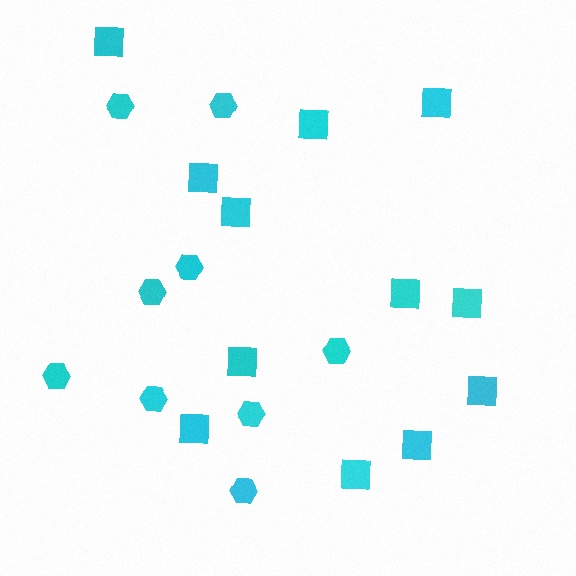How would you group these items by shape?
There are 2 groups: one group of hexagons (9) and one group of squares (12).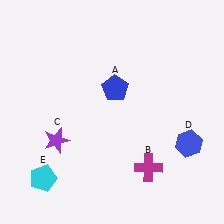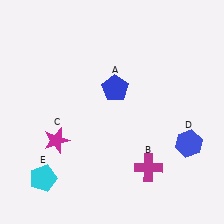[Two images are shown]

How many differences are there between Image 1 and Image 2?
There is 1 difference between the two images.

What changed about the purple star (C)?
In Image 1, C is purple. In Image 2, it changed to magenta.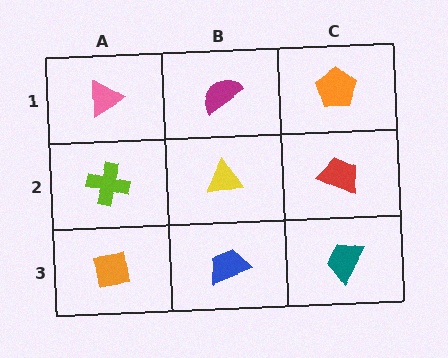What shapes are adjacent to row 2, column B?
A magenta semicircle (row 1, column B), a blue trapezoid (row 3, column B), a lime cross (row 2, column A), a red trapezoid (row 2, column C).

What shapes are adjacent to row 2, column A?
A pink triangle (row 1, column A), an orange square (row 3, column A), a yellow triangle (row 2, column B).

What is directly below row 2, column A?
An orange square.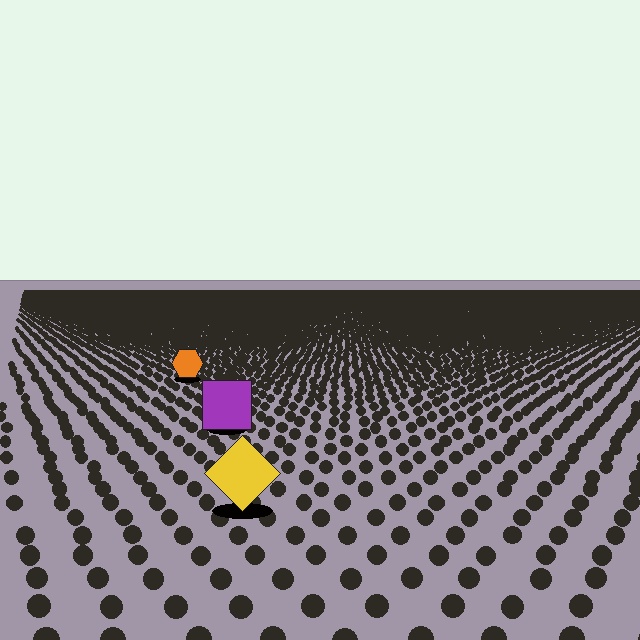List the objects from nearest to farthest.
From nearest to farthest: the yellow diamond, the purple square, the orange hexagon.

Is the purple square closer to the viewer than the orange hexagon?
Yes. The purple square is closer — you can tell from the texture gradient: the ground texture is coarser near it.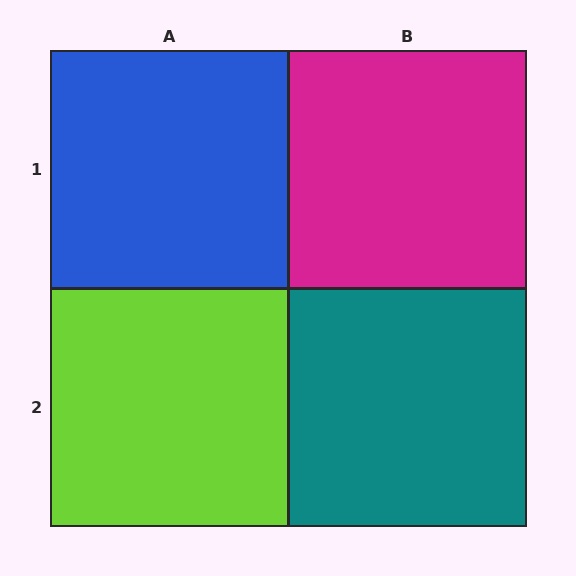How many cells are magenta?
1 cell is magenta.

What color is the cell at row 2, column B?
Teal.